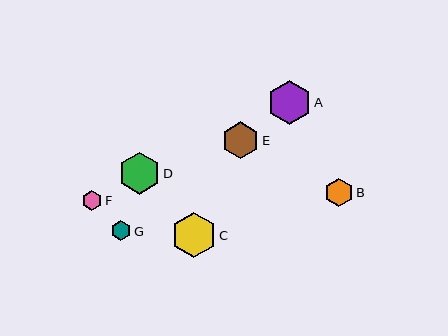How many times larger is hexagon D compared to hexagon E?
Hexagon D is approximately 1.1 times the size of hexagon E.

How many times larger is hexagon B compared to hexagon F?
Hexagon B is approximately 1.4 times the size of hexagon F.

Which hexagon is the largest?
Hexagon C is the largest with a size of approximately 45 pixels.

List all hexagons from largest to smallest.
From largest to smallest: C, A, D, E, B, F, G.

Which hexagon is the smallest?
Hexagon G is the smallest with a size of approximately 20 pixels.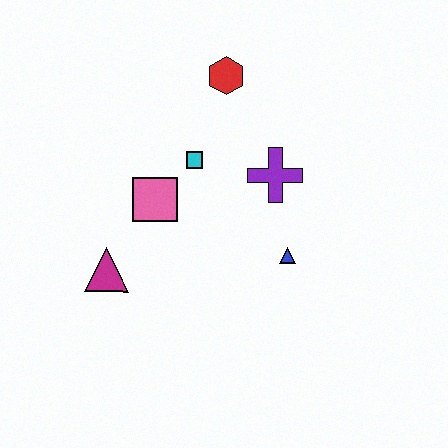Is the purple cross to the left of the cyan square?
No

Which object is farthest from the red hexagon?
The magenta triangle is farthest from the red hexagon.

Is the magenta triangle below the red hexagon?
Yes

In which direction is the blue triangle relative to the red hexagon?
The blue triangle is below the red hexagon.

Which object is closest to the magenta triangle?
The pink square is closest to the magenta triangle.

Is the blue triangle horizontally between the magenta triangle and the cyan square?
No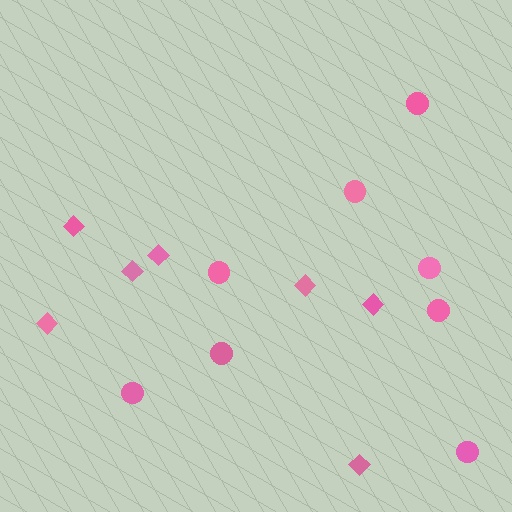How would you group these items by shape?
There are 2 groups: one group of diamonds (7) and one group of circles (8).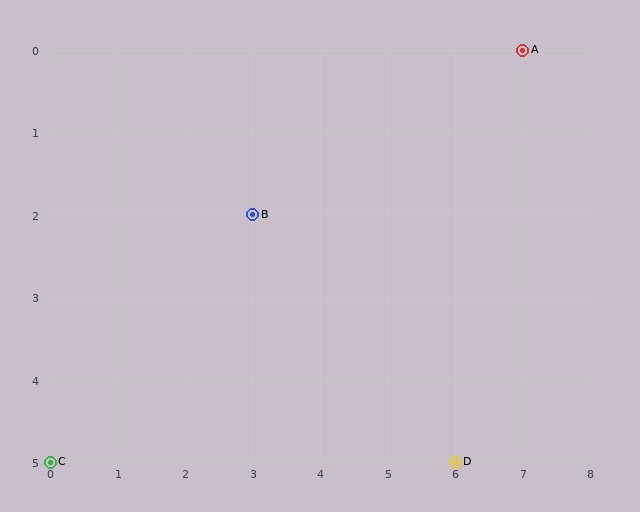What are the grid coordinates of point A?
Point A is at grid coordinates (7, 0).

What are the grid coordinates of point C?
Point C is at grid coordinates (0, 5).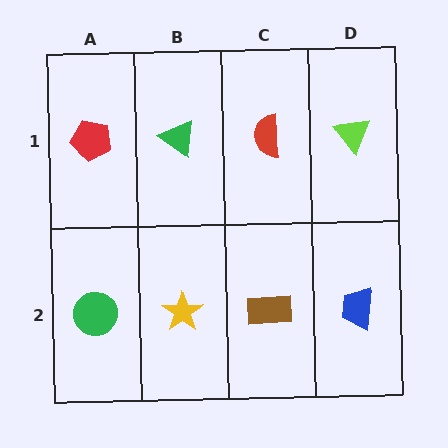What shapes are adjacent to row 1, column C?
A brown rectangle (row 2, column C), a green triangle (row 1, column B), a lime triangle (row 1, column D).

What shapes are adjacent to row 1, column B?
A yellow star (row 2, column B), a red pentagon (row 1, column A), a red semicircle (row 1, column C).